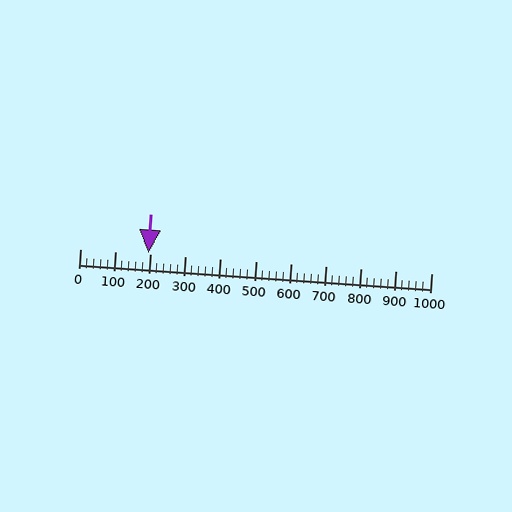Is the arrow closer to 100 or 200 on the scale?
The arrow is closer to 200.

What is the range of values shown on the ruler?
The ruler shows values from 0 to 1000.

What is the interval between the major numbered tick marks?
The major tick marks are spaced 100 units apart.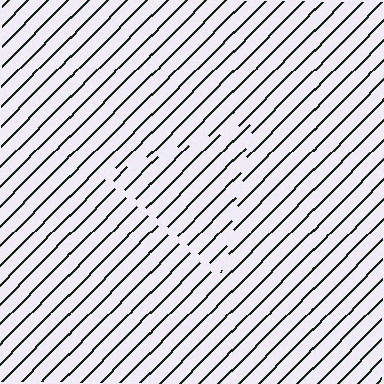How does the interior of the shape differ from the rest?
The interior of the shape contains the same grating, shifted by half a period — the contour is defined by the phase discontinuity where line-ends from the inner and outer gratings abut.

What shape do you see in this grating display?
An illusory triangle. The interior of the shape contains the same grating, shifted by half a period — the contour is defined by the phase discontinuity where line-ends from the inner and outer gratings abut.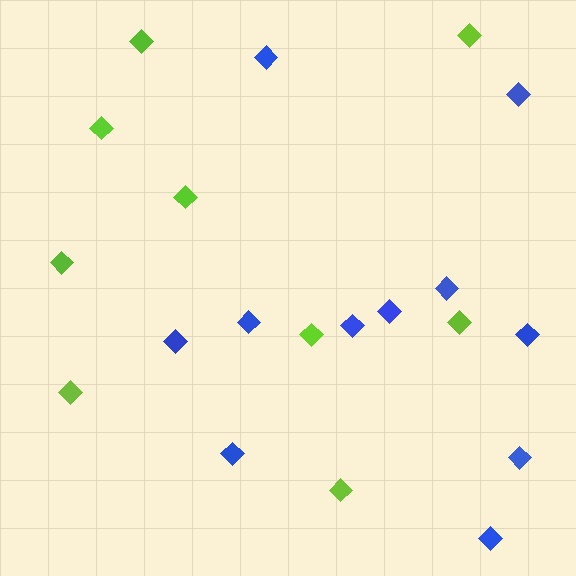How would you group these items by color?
There are 2 groups: one group of lime diamonds (9) and one group of blue diamonds (11).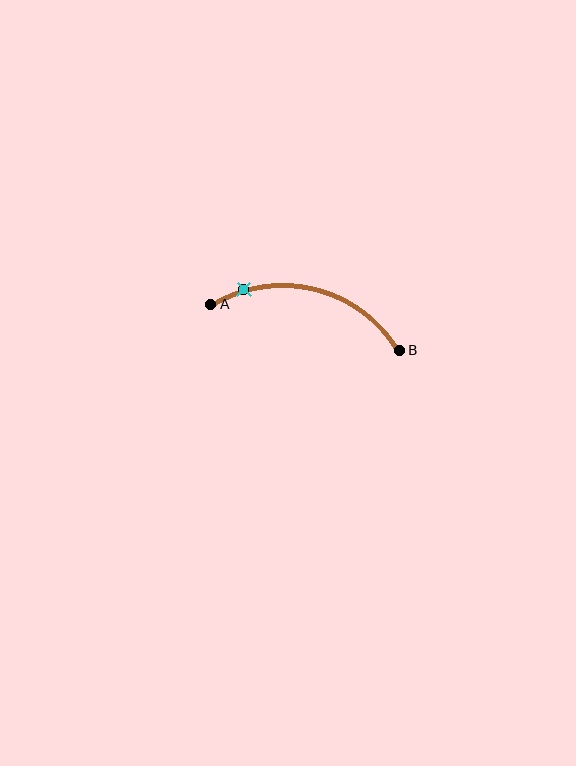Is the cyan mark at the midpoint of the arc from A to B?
No. The cyan mark lies on the arc but is closer to endpoint A. The arc midpoint would be at the point on the curve equidistant along the arc from both A and B.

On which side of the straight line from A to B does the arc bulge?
The arc bulges above the straight line connecting A and B.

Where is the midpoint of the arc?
The arc midpoint is the point on the curve farthest from the straight line joining A and B. It sits above that line.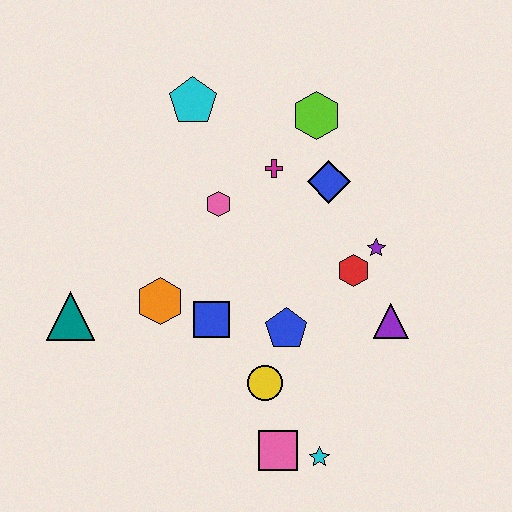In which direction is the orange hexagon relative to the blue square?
The orange hexagon is to the left of the blue square.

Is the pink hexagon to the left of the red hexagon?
Yes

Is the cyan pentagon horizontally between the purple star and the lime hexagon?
No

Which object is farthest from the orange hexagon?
The lime hexagon is farthest from the orange hexagon.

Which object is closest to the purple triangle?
The red hexagon is closest to the purple triangle.